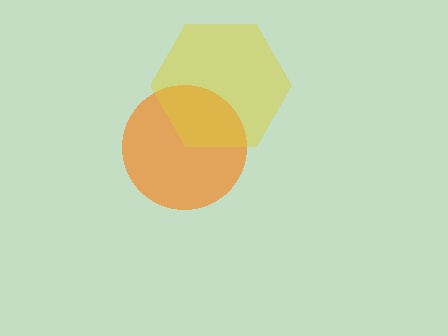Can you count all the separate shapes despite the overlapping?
Yes, there are 2 separate shapes.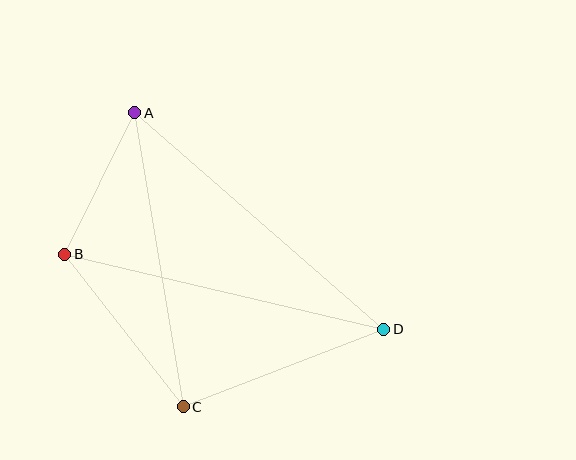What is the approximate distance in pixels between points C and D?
The distance between C and D is approximately 215 pixels.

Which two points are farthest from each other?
Points A and D are farthest from each other.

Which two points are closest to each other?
Points A and B are closest to each other.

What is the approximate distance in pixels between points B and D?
The distance between B and D is approximately 328 pixels.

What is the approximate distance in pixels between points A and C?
The distance between A and C is approximately 298 pixels.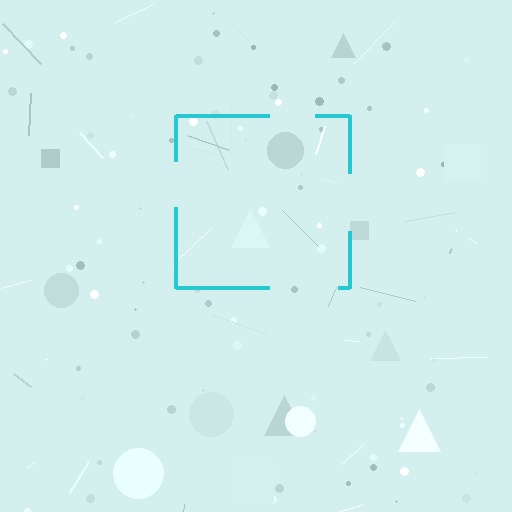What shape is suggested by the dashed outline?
The dashed outline suggests a square.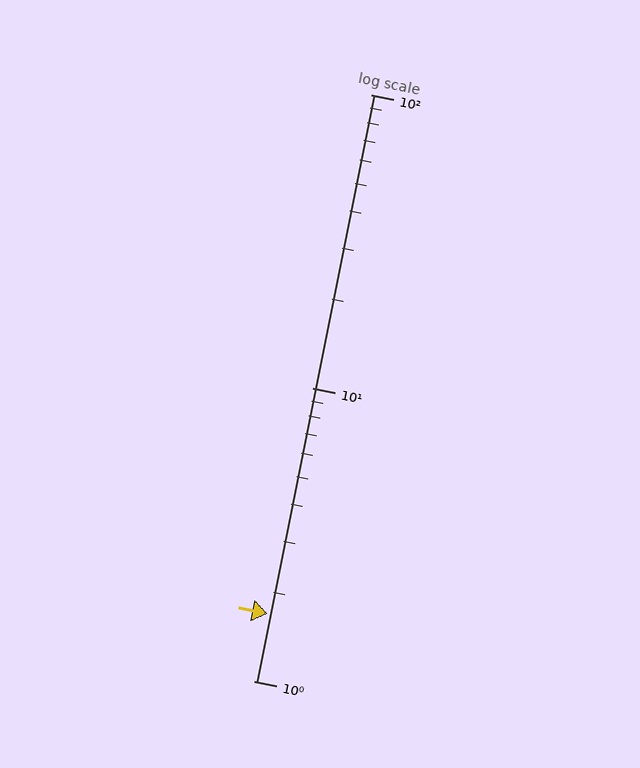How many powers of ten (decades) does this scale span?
The scale spans 2 decades, from 1 to 100.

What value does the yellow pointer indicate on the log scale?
The pointer indicates approximately 1.7.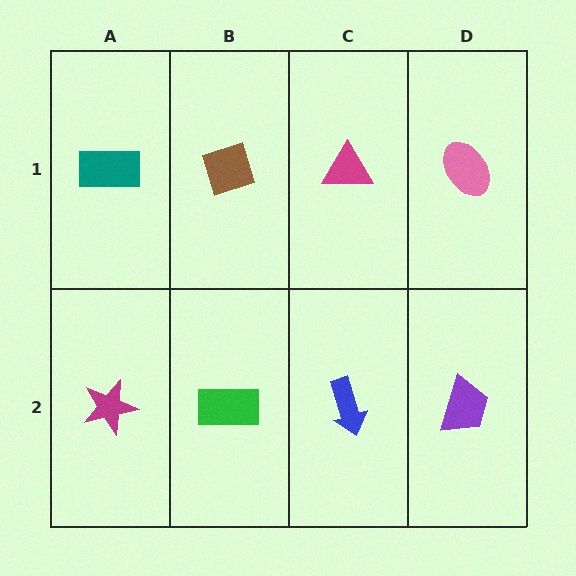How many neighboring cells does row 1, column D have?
2.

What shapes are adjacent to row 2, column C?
A magenta triangle (row 1, column C), a green rectangle (row 2, column B), a purple trapezoid (row 2, column D).